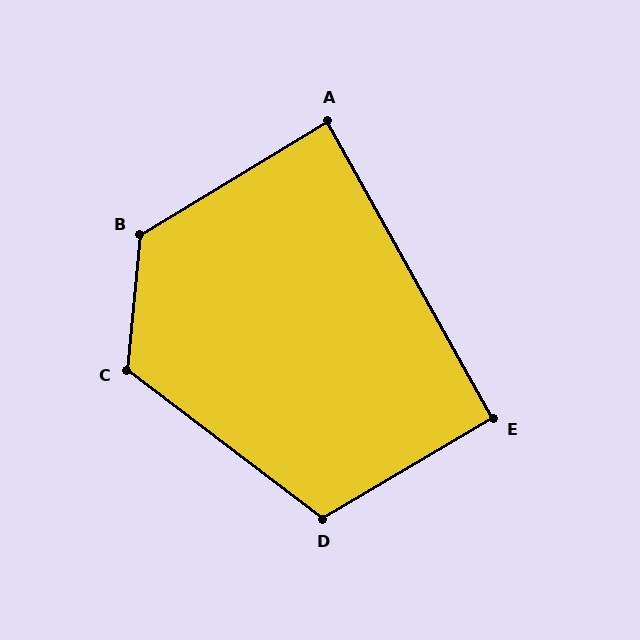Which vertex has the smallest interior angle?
A, at approximately 88 degrees.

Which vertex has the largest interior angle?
B, at approximately 127 degrees.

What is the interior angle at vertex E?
Approximately 91 degrees (approximately right).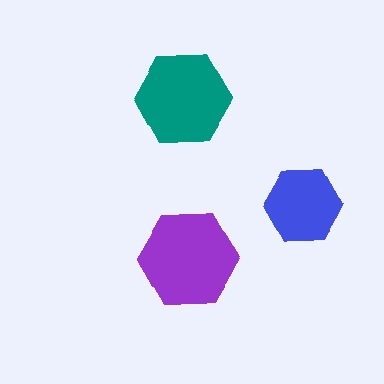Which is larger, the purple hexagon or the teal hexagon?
The purple one.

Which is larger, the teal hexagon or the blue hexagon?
The teal one.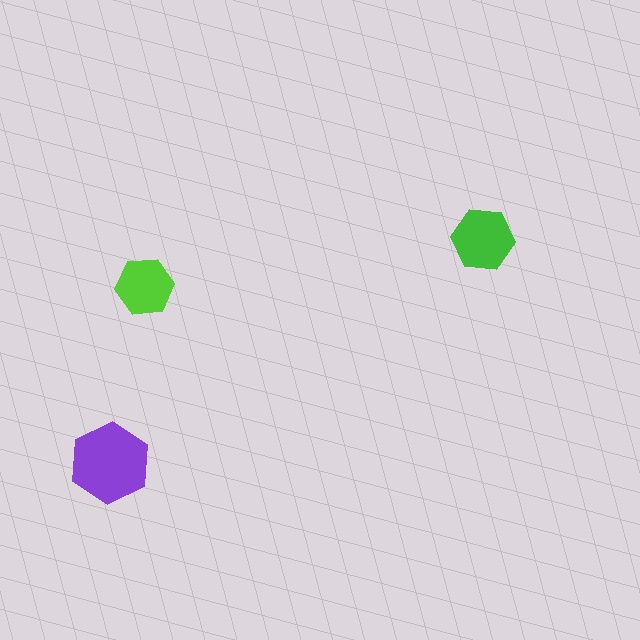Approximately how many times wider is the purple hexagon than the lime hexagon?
About 1.5 times wider.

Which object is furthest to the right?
The green hexagon is rightmost.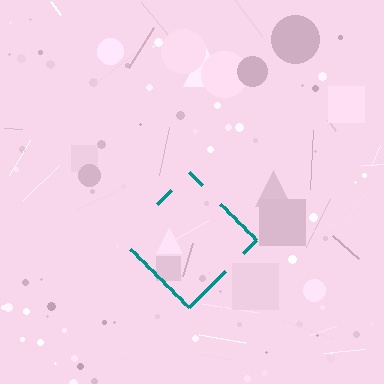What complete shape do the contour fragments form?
The contour fragments form a diamond.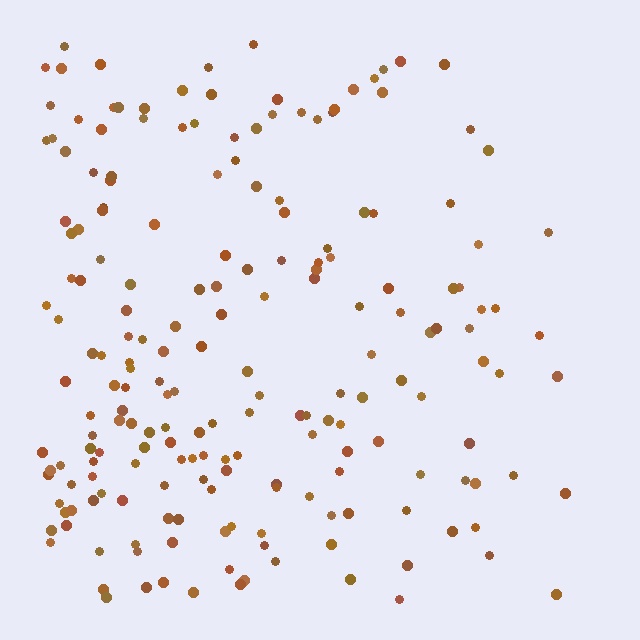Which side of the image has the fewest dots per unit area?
The right.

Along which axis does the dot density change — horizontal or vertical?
Horizontal.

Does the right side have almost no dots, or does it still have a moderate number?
Still a moderate number, just noticeably fewer than the left.